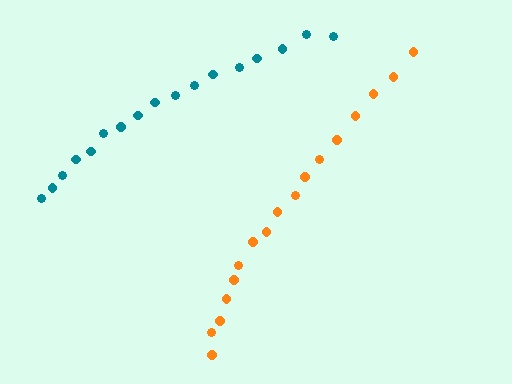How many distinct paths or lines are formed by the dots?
There are 2 distinct paths.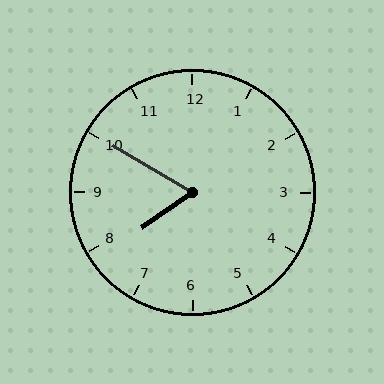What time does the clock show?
7:50.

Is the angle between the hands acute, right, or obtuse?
It is acute.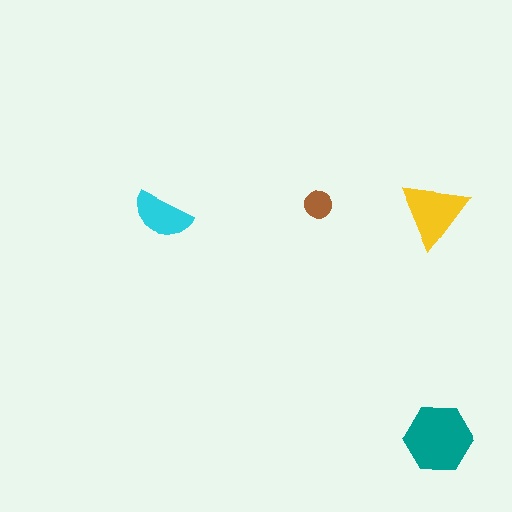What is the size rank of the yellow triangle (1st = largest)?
2nd.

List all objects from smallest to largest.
The brown circle, the cyan semicircle, the yellow triangle, the teal hexagon.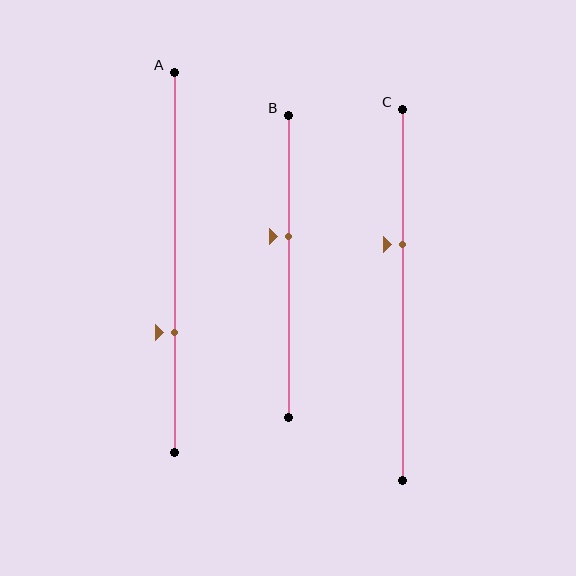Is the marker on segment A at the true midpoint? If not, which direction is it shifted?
No, the marker on segment A is shifted downward by about 18% of the segment length.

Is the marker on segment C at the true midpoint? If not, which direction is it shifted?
No, the marker on segment C is shifted upward by about 13% of the segment length.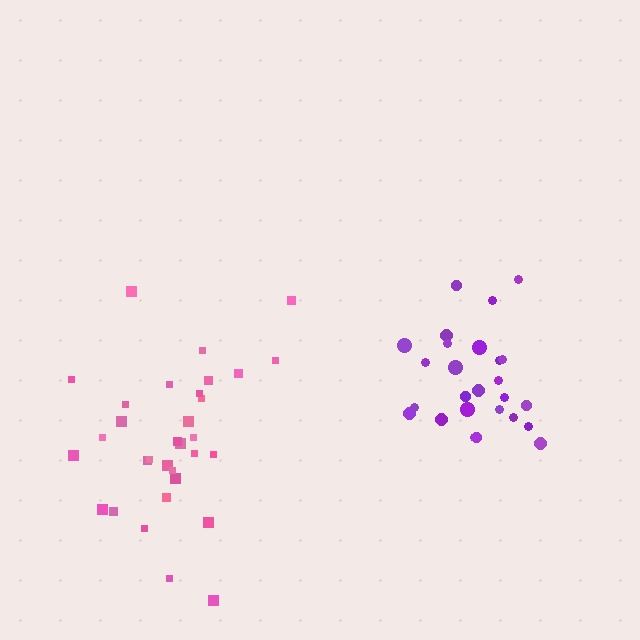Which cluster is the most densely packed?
Purple.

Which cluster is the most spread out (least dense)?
Pink.